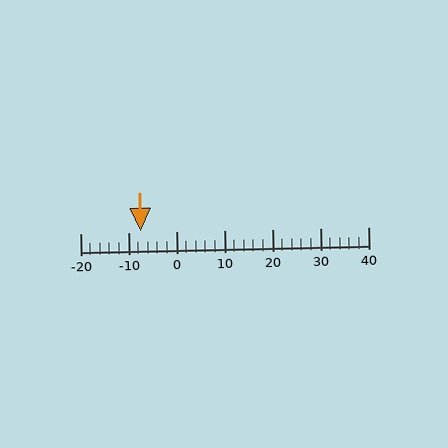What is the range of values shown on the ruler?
The ruler shows values from -20 to 40.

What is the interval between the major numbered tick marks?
The major tick marks are spaced 10 units apart.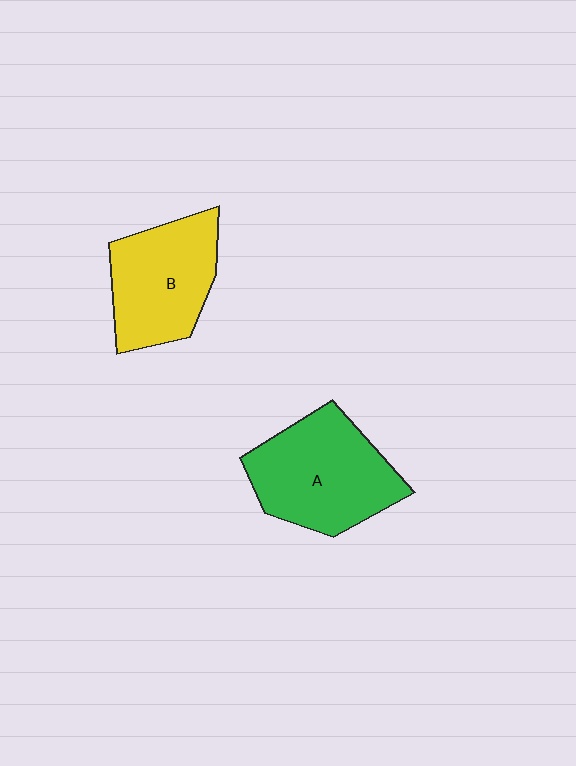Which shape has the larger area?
Shape A (green).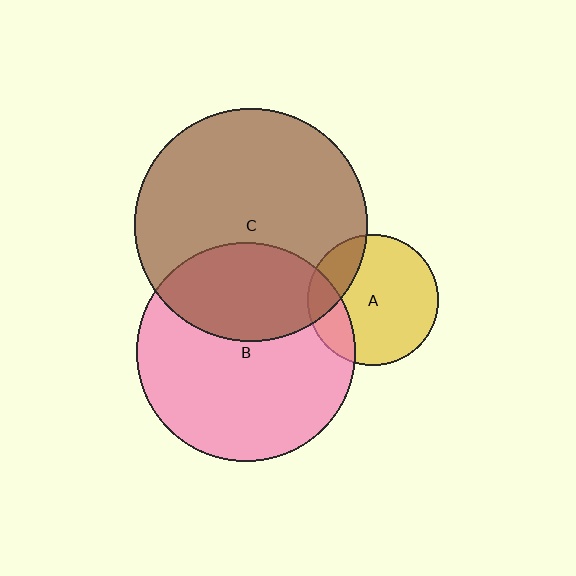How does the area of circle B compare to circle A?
Approximately 2.8 times.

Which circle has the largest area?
Circle C (brown).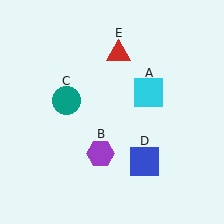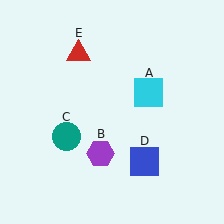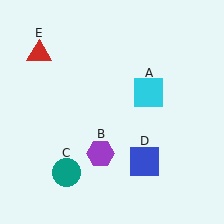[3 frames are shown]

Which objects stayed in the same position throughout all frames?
Cyan square (object A) and purple hexagon (object B) and blue square (object D) remained stationary.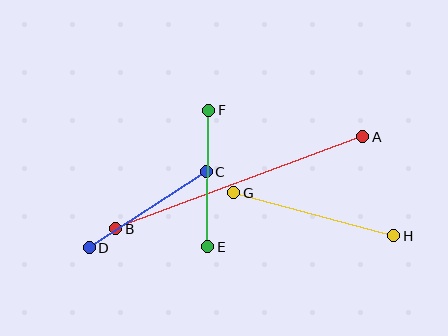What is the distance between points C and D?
The distance is approximately 139 pixels.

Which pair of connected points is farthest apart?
Points A and B are farthest apart.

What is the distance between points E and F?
The distance is approximately 136 pixels.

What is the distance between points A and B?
The distance is approximately 263 pixels.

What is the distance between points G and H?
The distance is approximately 166 pixels.